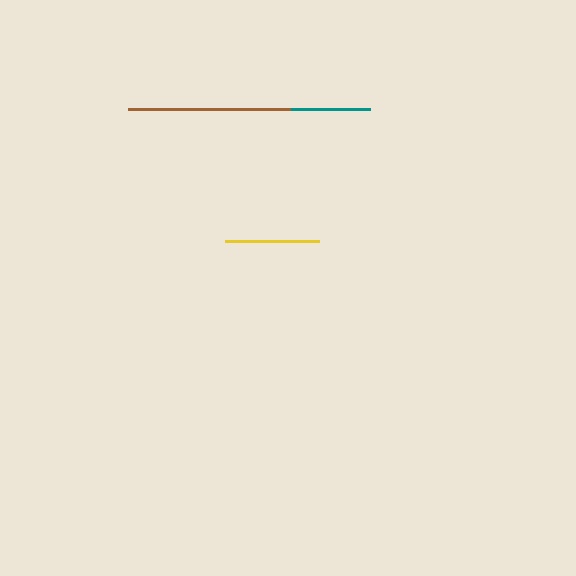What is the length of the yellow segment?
The yellow segment is approximately 94 pixels long.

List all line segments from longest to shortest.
From longest to shortest: teal, brown, yellow.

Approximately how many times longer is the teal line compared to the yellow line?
The teal line is approximately 2.3 times the length of the yellow line.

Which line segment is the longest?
The teal line is the longest at approximately 220 pixels.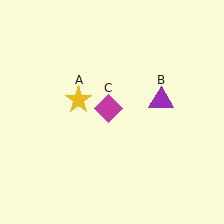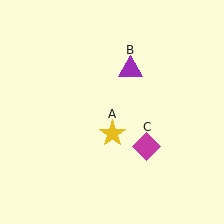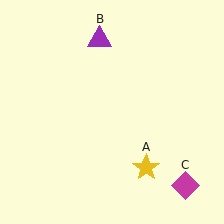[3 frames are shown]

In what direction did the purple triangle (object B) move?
The purple triangle (object B) moved up and to the left.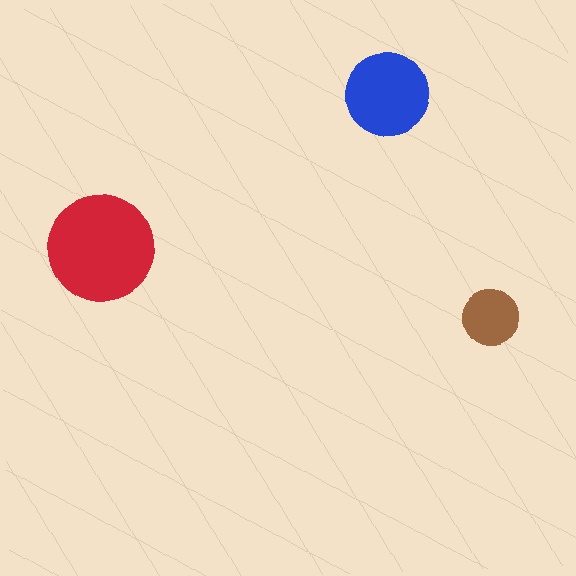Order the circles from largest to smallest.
the red one, the blue one, the brown one.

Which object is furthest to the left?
The red circle is leftmost.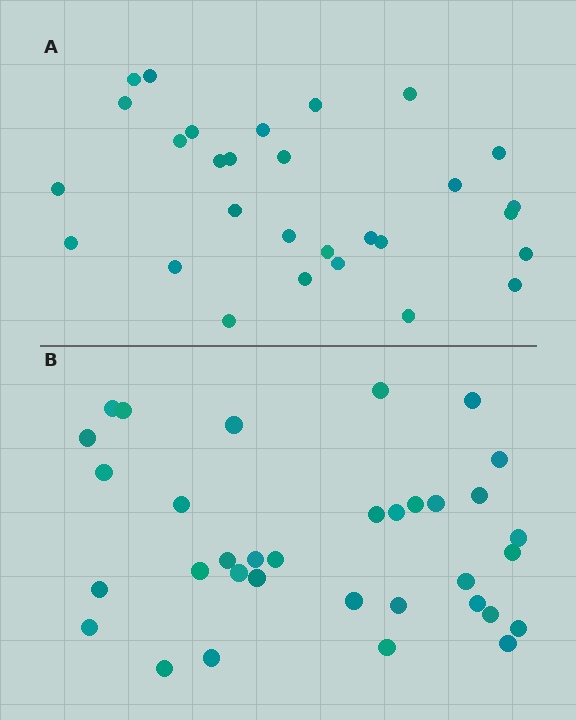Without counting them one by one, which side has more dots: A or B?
Region B (the bottom region) has more dots.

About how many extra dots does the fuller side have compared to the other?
Region B has about 5 more dots than region A.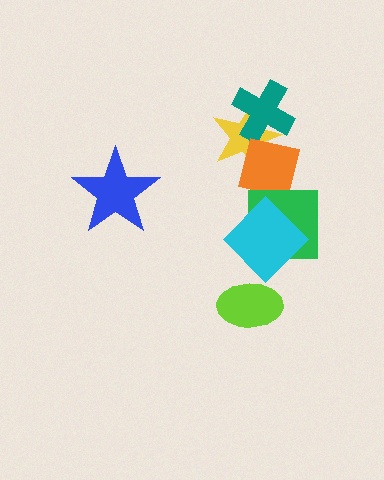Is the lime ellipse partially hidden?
Yes, it is partially covered by another shape.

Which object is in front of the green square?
The cyan diamond is in front of the green square.